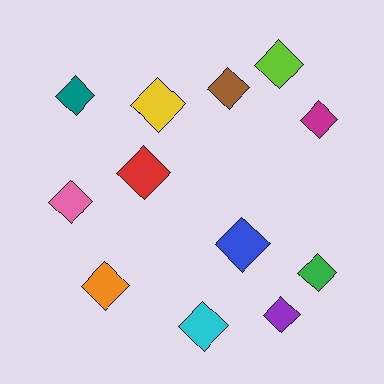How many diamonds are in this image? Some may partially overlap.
There are 12 diamonds.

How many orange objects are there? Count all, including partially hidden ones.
There is 1 orange object.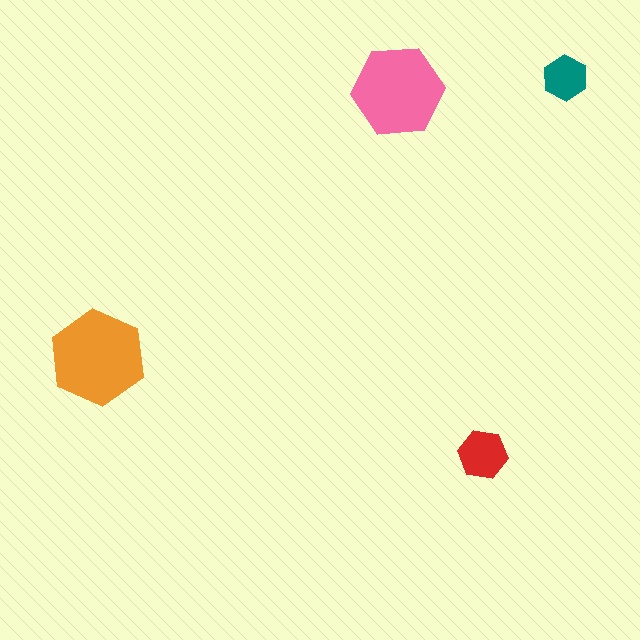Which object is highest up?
The teal hexagon is topmost.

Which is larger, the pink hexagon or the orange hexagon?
The orange one.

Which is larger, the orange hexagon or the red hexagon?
The orange one.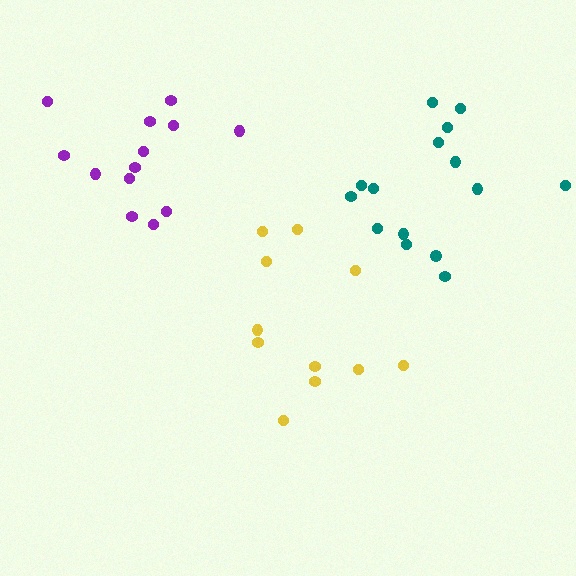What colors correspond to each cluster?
The clusters are colored: yellow, purple, teal.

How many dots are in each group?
Group 1: 11 dots, Group 2: 13 dots, Group 3: 15 dots (39 total).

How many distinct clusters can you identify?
There are 3 distinct clusters.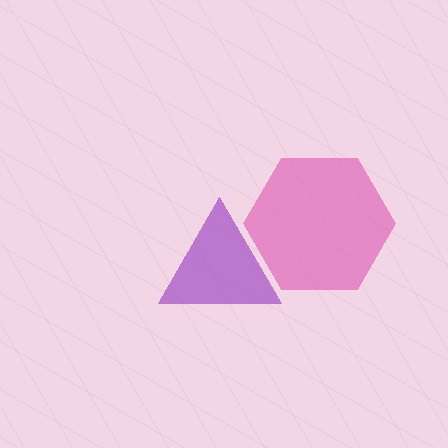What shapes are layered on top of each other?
The layered shapes are: a pink hexagon, a purple triangle.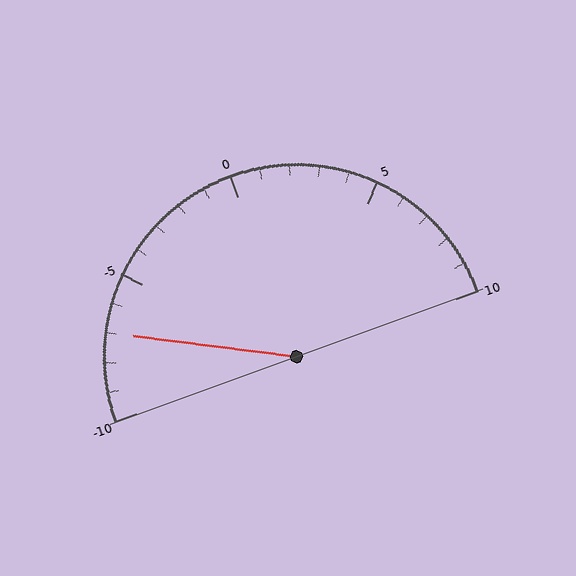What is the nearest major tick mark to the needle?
The nearest major tick mark is -5.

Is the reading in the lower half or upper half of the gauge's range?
The reading is in the lower half of the range (-10 to 10).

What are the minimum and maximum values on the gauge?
The gauge ranges from -10 to 10.